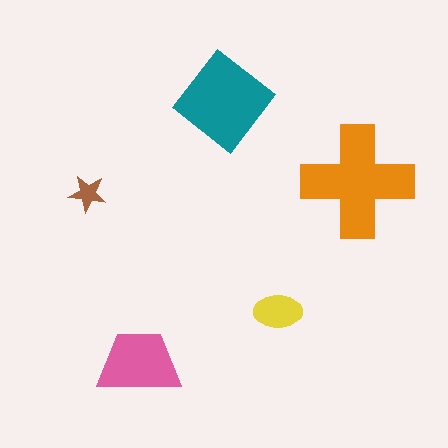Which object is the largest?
The orange cross.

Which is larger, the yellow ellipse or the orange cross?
The orange cross.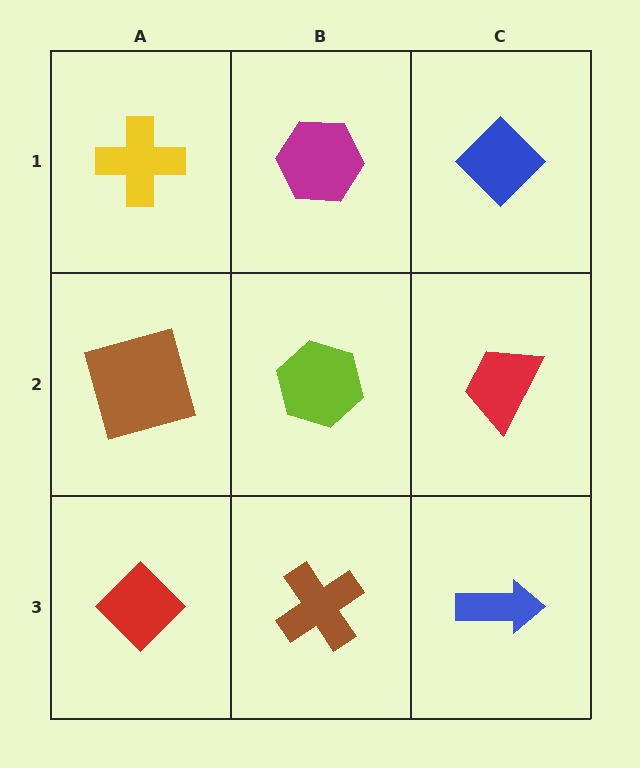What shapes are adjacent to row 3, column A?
A brown square (row 2, column A), a brown cross (row 3, column B).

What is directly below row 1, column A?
A brown square.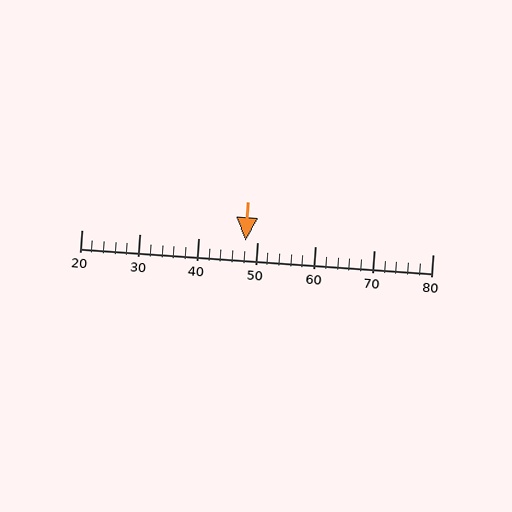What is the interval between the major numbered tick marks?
The major tick marks are spaced 10 units apart.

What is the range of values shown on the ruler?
The ruler shows values from 20 to 80.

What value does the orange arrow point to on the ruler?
The orange arrow points to approximately 48.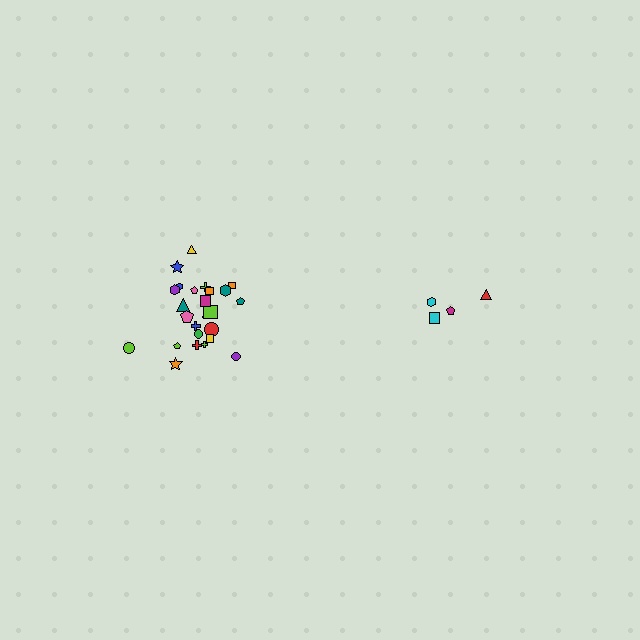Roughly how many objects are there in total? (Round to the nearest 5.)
Roughly 30 objects in total.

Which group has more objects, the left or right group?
The left group.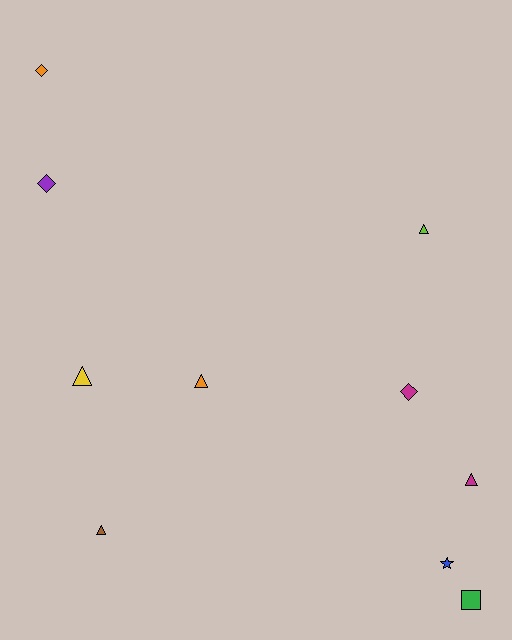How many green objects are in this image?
There is 1 green object.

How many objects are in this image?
There are 10 objects.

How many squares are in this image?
There is 1 square.